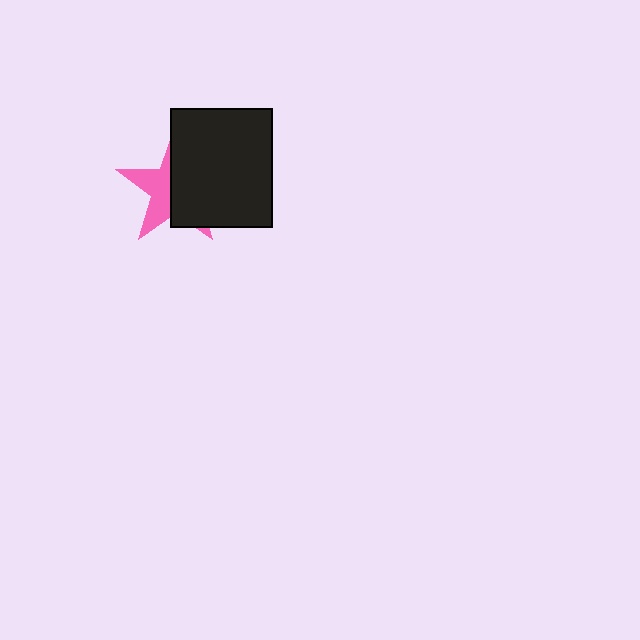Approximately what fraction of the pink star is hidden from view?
Roughly 59% of the pink star is hidden behind the black rectangle.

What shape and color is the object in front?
The object in front is a black rectangle.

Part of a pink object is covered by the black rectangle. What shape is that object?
It is a star.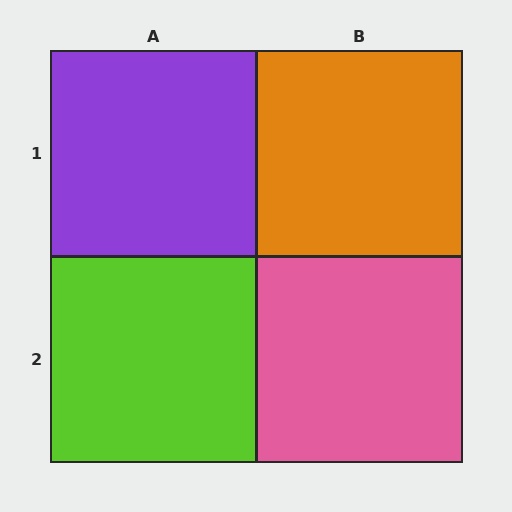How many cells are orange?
1 cell is orange.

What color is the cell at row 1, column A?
Purple.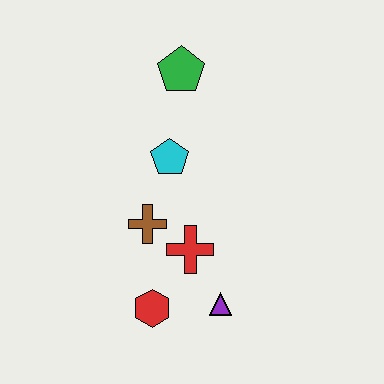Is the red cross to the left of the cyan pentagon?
No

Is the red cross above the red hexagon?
Yes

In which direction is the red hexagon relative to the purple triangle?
The red hexagon is to the left of the purple triangle.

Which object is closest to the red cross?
The brown cross is closest to the red cross.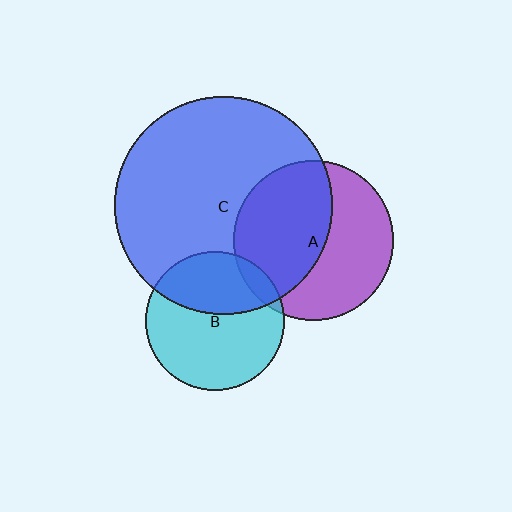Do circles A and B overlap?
Yes.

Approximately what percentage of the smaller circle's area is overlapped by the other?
Approximately 10%.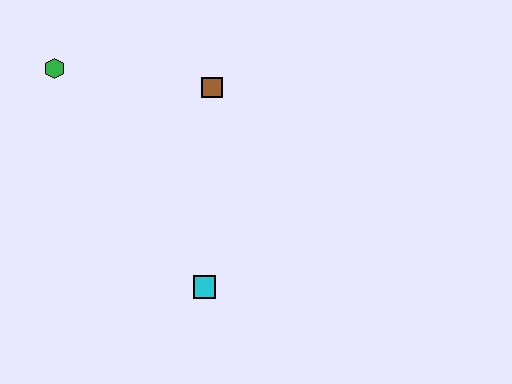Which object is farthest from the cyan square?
The green hexagon is farthest from the cyan square.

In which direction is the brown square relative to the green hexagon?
The brown square is to the right of the green hexagon.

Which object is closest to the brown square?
The green hexagon is closest to the brown square.